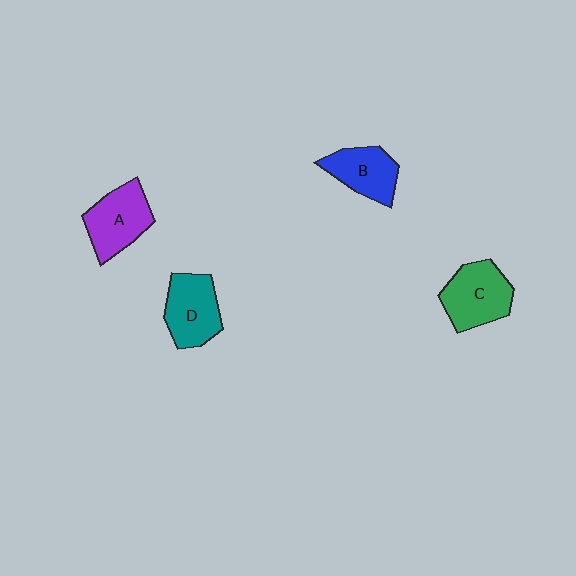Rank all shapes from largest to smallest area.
From largest to smallest: C (green), A (purple), D (teal), B (blue).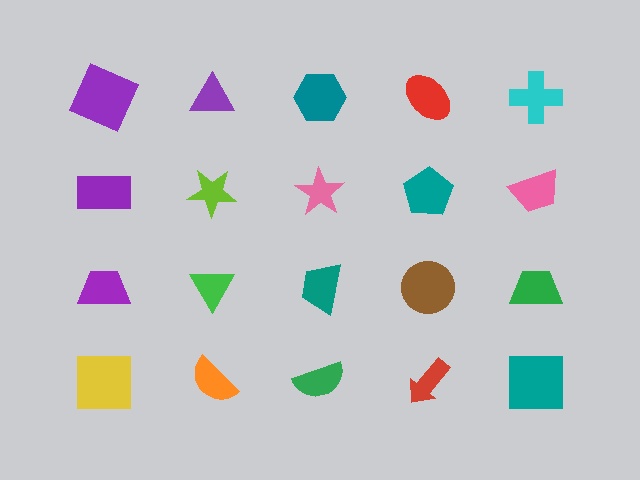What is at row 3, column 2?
A green triangle.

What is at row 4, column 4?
A red arrow.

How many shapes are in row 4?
5 shapes.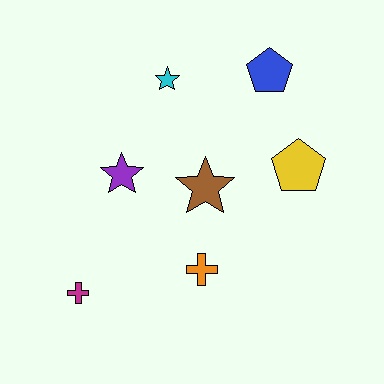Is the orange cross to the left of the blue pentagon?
Yes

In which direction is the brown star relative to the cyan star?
The brown star is below the cyan star.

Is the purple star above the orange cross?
Yes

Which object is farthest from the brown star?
The magenta cross is farthest from the brown star.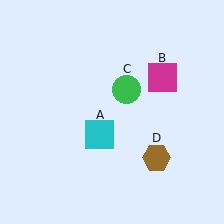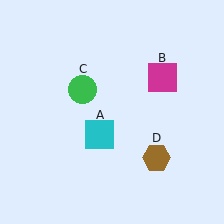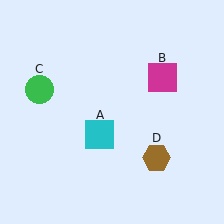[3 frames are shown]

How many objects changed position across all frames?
1 object changed position: green circle (object C).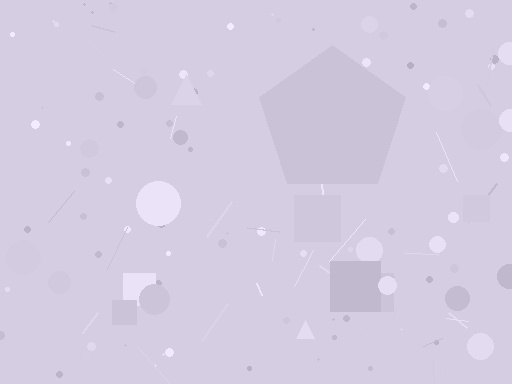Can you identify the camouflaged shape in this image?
The camouflaged shape is a pentagon.